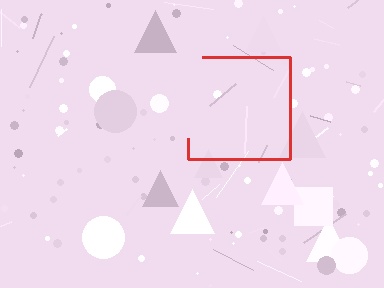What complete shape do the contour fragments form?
The contour fragments form a square.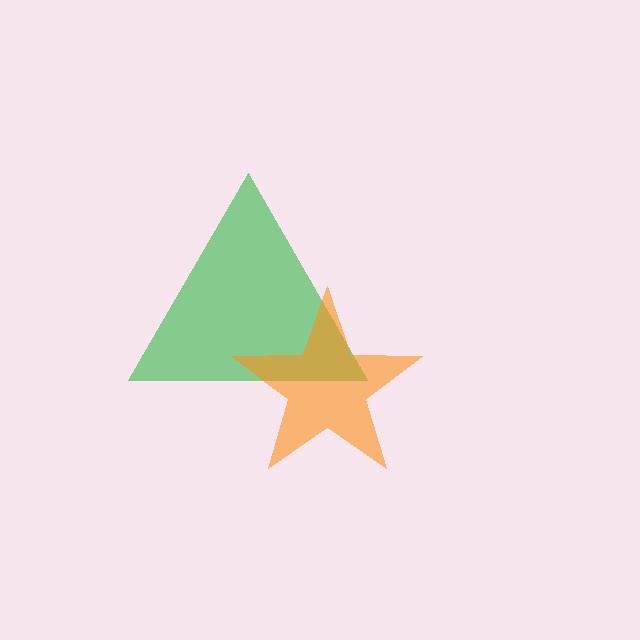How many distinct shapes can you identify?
There are 2 distinct shapes: a green triangle, an orange star.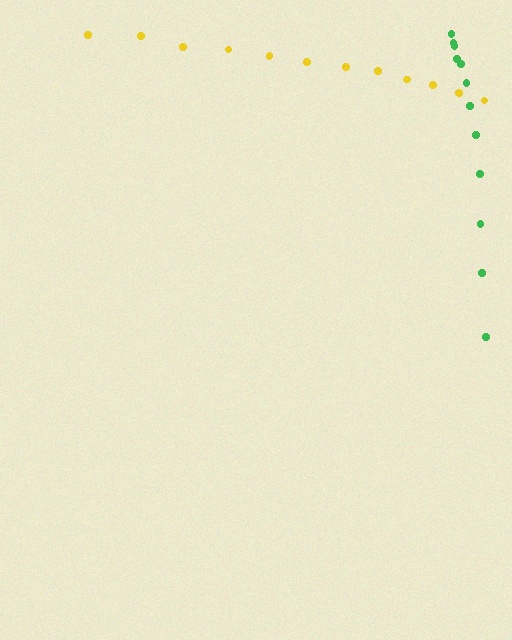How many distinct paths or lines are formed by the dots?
There are 2 distinct paths.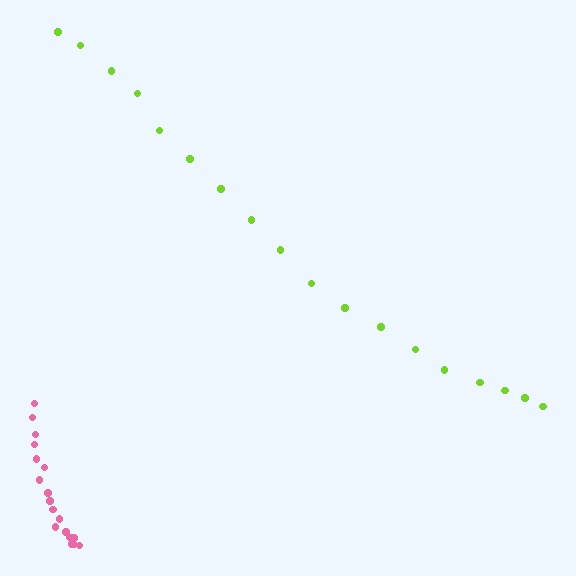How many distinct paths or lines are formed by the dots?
There are 2 distinct paths.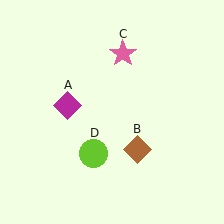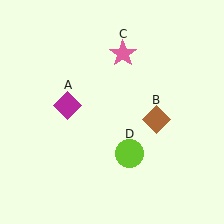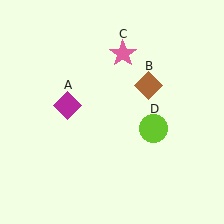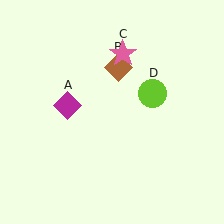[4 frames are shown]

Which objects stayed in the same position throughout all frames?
Magenta diamond (object A) and pink star (object C) remained stationary.